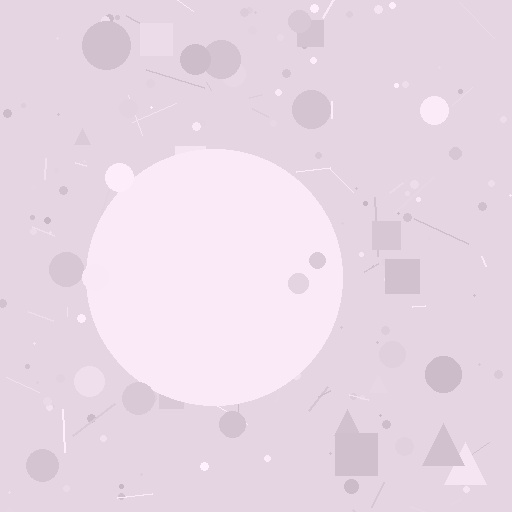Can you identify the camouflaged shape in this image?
The camouflaged shape is a circle.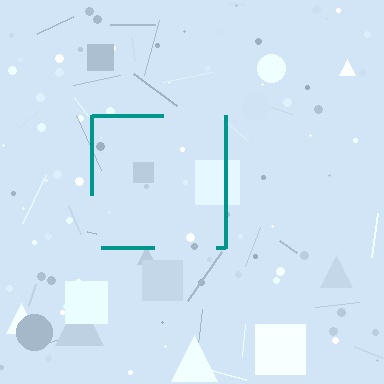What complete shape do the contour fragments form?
The contour fragments form a square.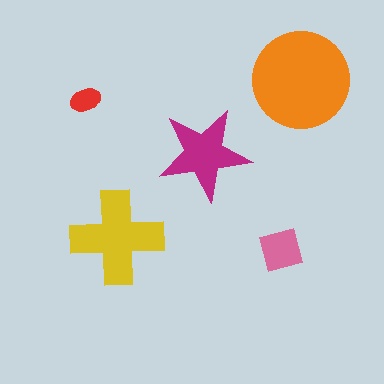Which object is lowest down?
The pink square is bottommost.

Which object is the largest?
The orange circle.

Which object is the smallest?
The red ellipse.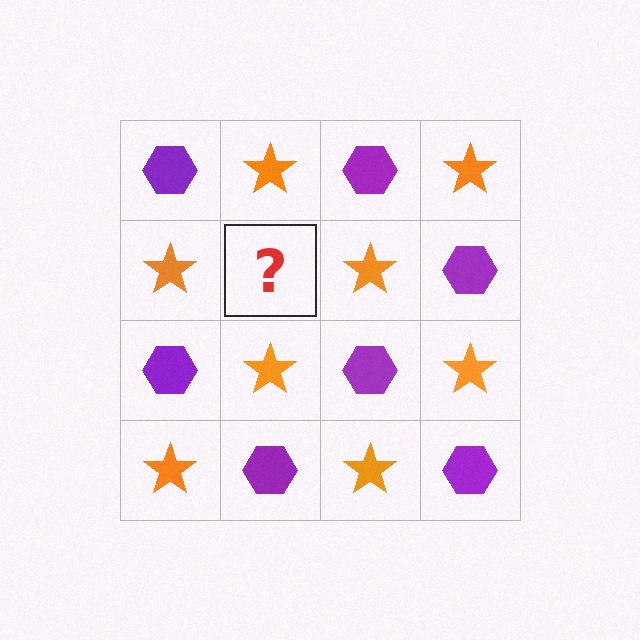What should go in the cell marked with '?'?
The missing cell should contain a purple hexagon.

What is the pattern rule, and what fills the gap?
The rule is that it alternates purple hexagon and orange star in a checkerboard pattern. The gap should be filled with a purple hexagon.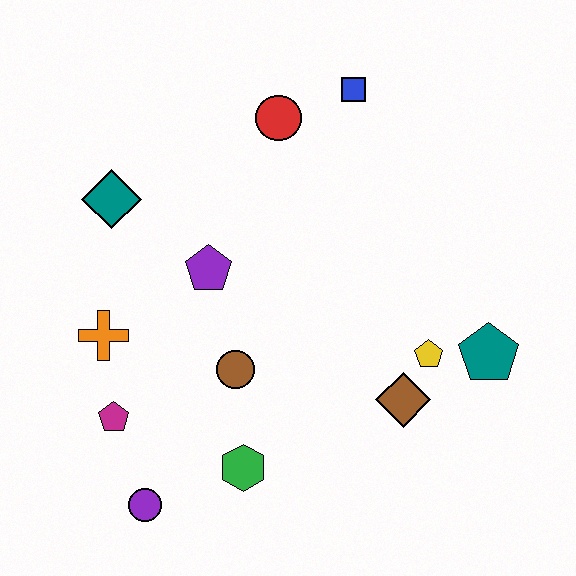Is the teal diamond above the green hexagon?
Yes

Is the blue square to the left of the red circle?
No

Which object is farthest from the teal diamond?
The teal pentagon is farthest from the teal diamond.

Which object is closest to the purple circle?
The magenta pentagon is closest to the purple circle.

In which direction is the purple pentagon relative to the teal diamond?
The purple pentagon is to the right of the teal diamond.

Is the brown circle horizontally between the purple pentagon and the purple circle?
No